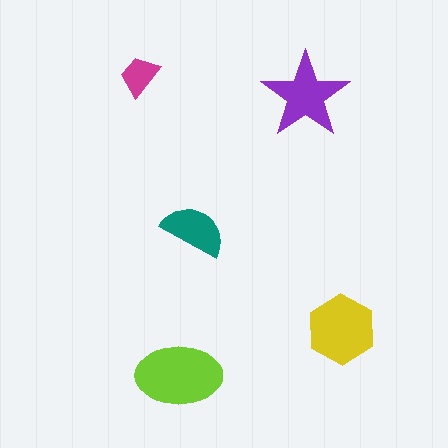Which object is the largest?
The lime ellipse.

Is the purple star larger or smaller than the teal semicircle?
Larger.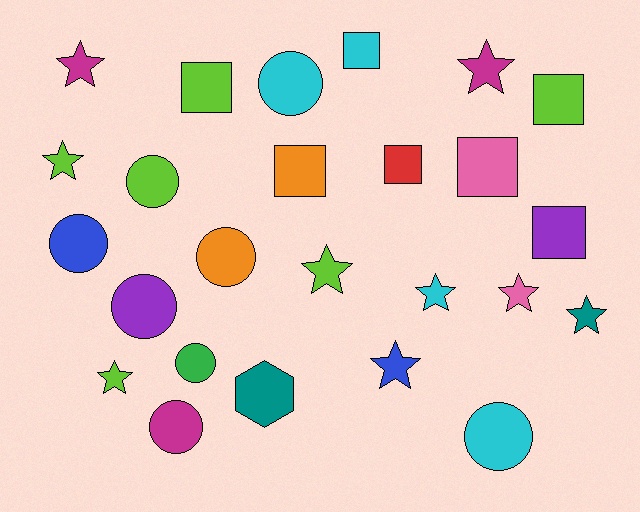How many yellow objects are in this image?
There are no yellow objects.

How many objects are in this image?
There are 25 objects.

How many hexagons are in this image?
There is 1 hexagon.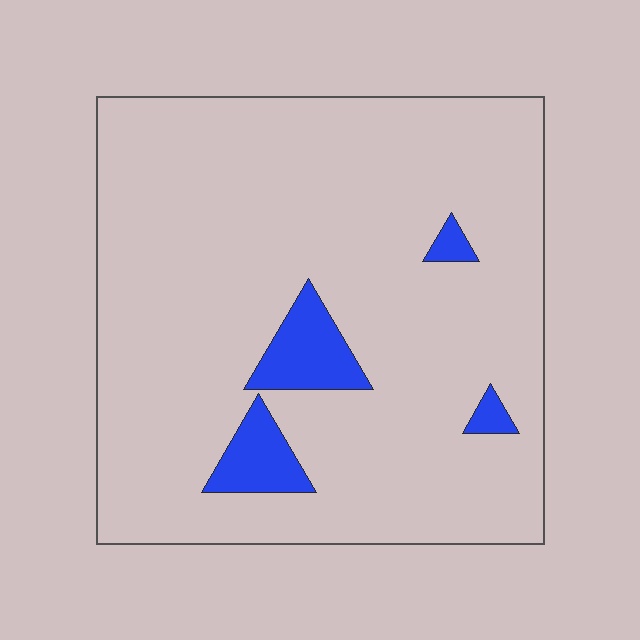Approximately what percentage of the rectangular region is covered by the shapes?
Approximately 10%.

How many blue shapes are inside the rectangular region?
4.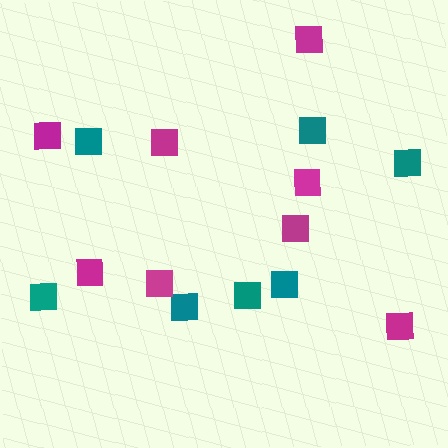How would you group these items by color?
There are 2 groups: one group of teal squares (7) and one group of magenta squares (8).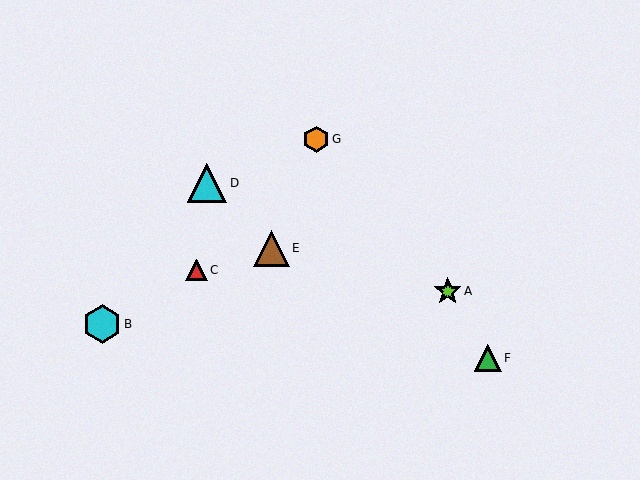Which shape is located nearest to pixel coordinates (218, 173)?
The cyan triangle (labeled D) at (207, 183) is nearest to that location.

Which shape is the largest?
The cyan triangle (labeled D) is the largest.